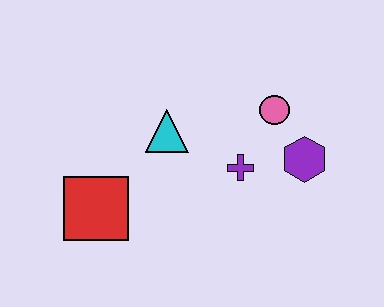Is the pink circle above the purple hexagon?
Yes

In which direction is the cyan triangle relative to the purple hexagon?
The cyan triangle is to the left of the purple hexagon.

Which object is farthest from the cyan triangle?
The purple hexagon is farthest from the cyan triangle.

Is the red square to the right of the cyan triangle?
No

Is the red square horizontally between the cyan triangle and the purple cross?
No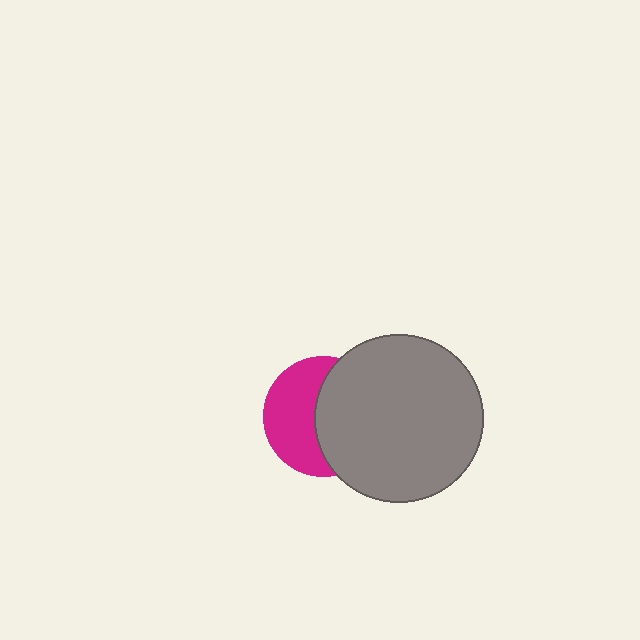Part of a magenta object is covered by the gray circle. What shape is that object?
It is a circle.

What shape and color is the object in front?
The object in front is a gray circle.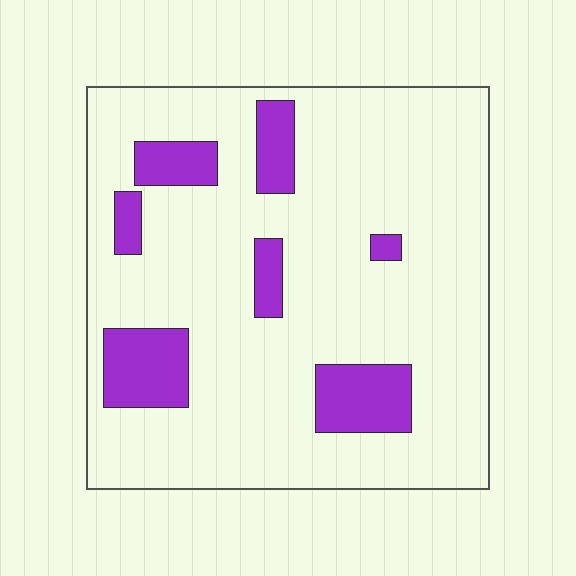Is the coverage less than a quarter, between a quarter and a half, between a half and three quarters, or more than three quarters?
Less than a quarter.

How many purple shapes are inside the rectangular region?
7.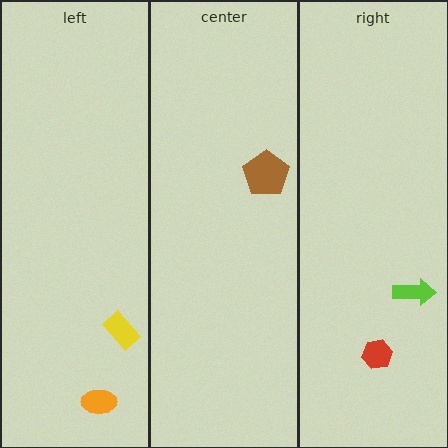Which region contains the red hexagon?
The right region.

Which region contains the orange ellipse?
The left region.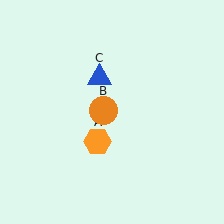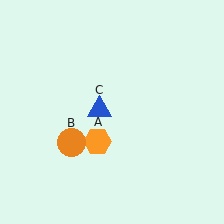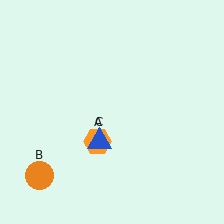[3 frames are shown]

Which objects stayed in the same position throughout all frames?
Orange hexagon (object A) remained stationary.